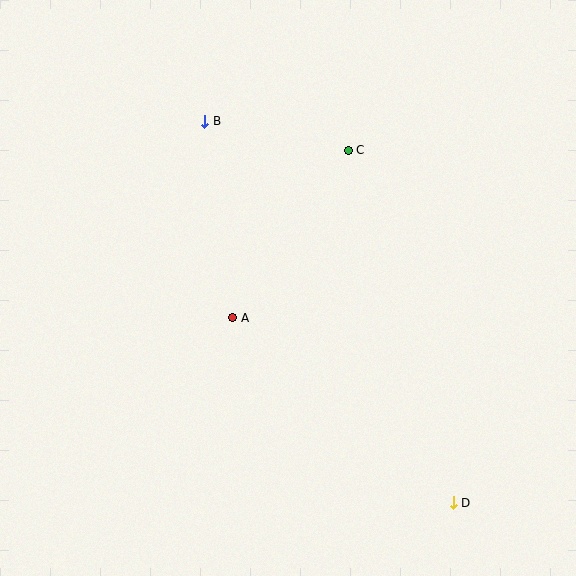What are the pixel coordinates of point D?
Point D is at (453, 503).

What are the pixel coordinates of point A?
Point A is at (233, 318).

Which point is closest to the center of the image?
Point A at (233, 318) is closest to the center.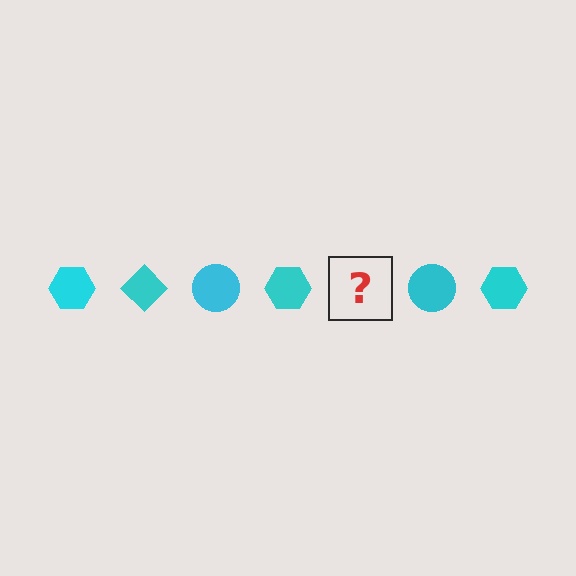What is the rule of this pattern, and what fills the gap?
The rule is that the pattern cycles through hexagon, diamond, circle shapes in cyan. The gap should be filled with a cyan diamond.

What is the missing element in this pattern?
The missing element is a cyan diamond.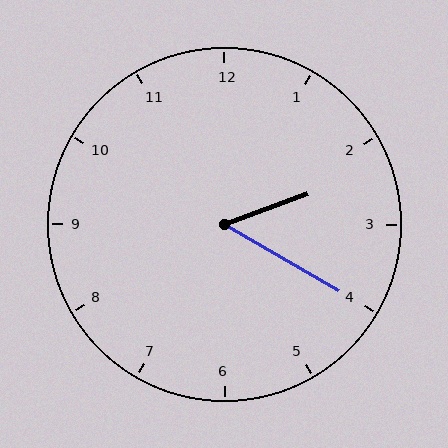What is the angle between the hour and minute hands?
Approximately 50 degrees.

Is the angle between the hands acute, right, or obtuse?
It is acute.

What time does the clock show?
2:20.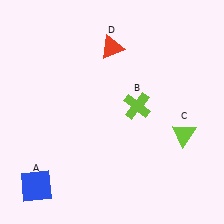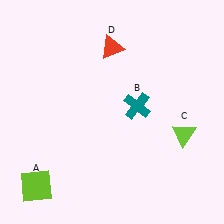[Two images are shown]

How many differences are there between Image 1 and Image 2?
There are 2 differences between the two images.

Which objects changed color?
A changed from blue to lime. B changed from lime to teal.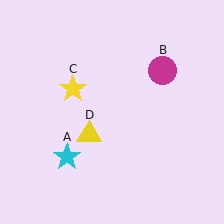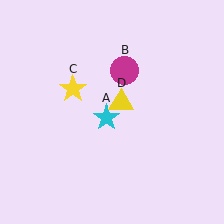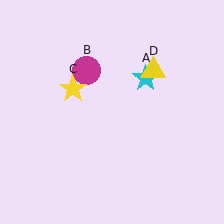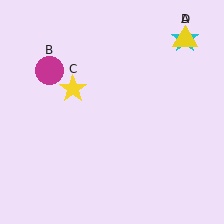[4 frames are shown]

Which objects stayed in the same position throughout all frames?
Yellow star (object C) remained stationary.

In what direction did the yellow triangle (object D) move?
The yellow triangle (object D) moved up and to the right.